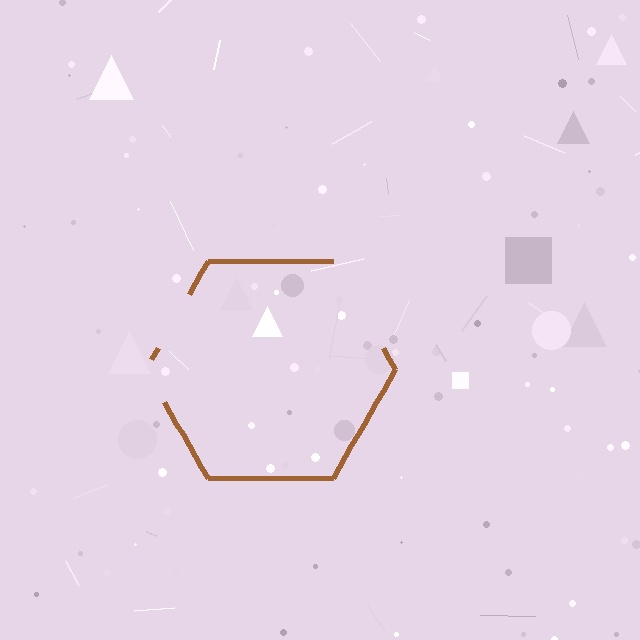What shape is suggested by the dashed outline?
The dashed outline suggests a hexagon.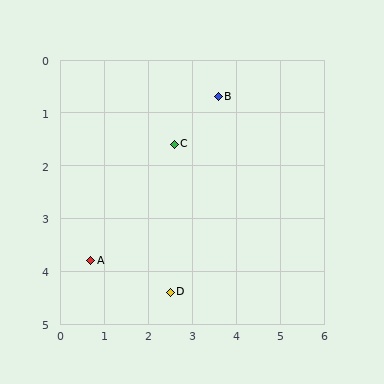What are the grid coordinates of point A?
Point A is at approximately (0.7, 3.8).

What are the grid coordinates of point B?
Point B is at approximately (3.6, 0.7).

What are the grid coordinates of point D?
Point D is at approximately (2.5, 4.4).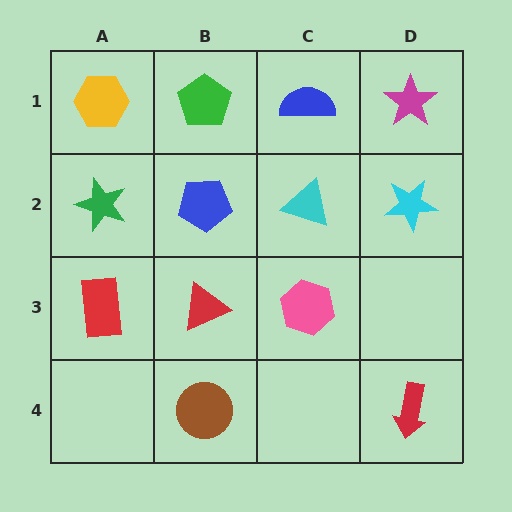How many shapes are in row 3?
3 shapes.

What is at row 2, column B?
A blue pentagon.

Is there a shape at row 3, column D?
No, that cell is empty.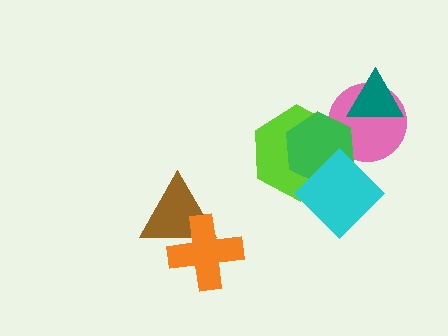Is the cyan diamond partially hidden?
No, no other shape covers it.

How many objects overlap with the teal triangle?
1 object overlaps with the teal triangle.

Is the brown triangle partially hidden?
Yes, it is partially covered by another shape.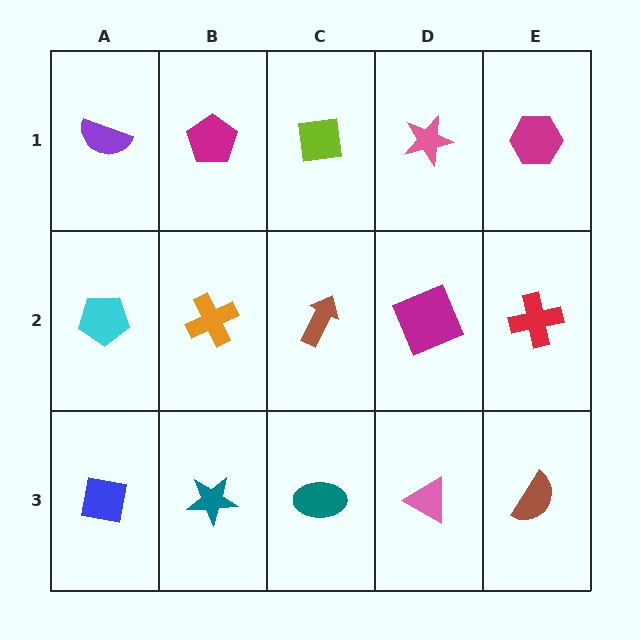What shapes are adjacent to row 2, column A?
A purple semicircle (row 1, column A), a blue square (row 3, column A), an orange cross (row 2, column B).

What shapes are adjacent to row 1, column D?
A magenta square (row 2, column D), a lime square (row 1, column C), a magenta hexagon (row 1, column E).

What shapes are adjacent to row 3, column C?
A brown arrow (row 2, column C), a teal star (row 3, column B), a pink triangle (row 3, column D).